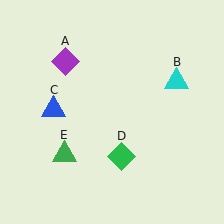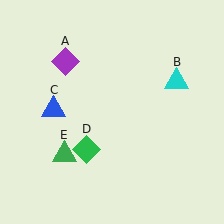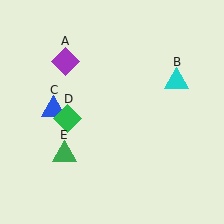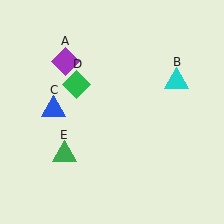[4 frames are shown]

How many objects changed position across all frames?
1 object changed position: green diamond (object D).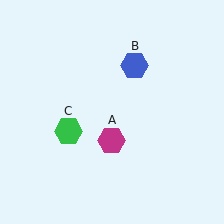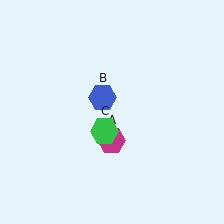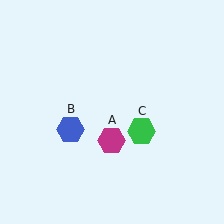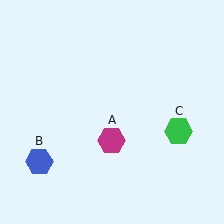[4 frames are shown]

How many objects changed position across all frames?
2 objects changed position: blue hexagon (object B), green hexagon (object C).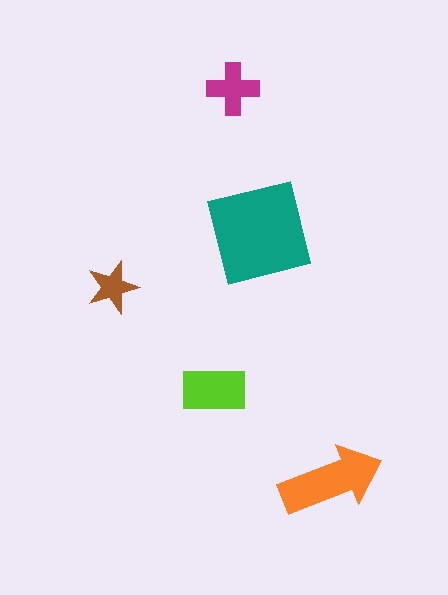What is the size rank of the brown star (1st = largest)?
5th.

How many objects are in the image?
There are 5 objects in the image.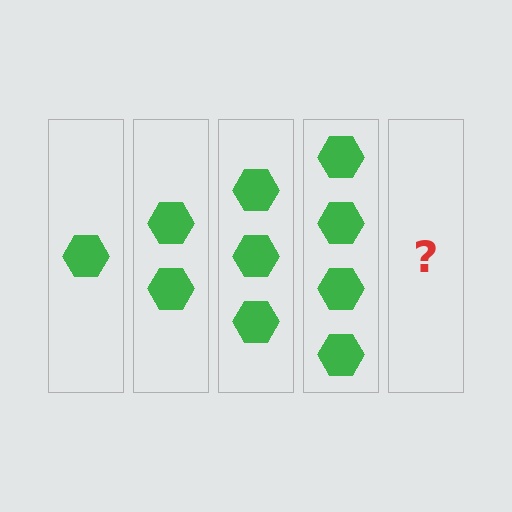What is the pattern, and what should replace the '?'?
The pattern is that each step adds one more hexagon. The '?' should be 5 hexagons.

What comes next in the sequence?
The next element should be 5 hexagons.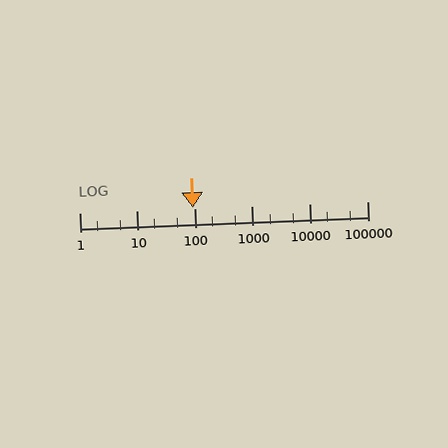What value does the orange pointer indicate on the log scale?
The pointer indicates approximately 94.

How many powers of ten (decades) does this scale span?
The scale spans 5 decades, from 1 to 100000.